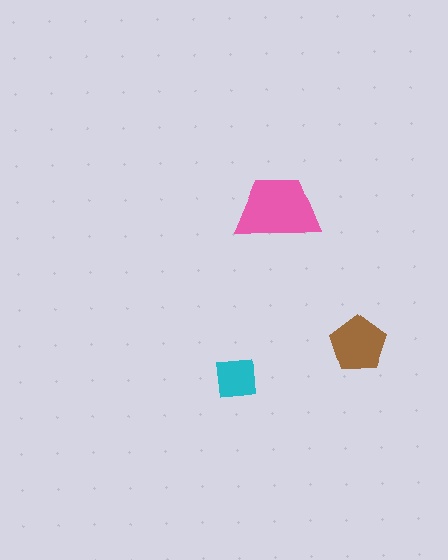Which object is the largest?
The pink trapezoid.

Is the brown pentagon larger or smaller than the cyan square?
Larger.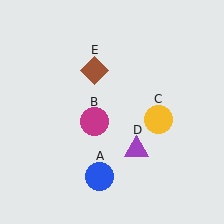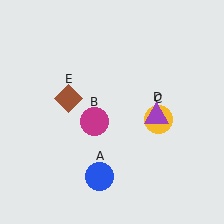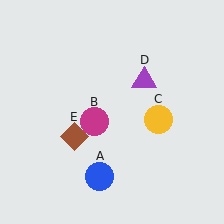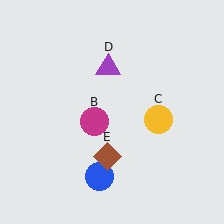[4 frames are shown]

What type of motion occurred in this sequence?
The purple triangle (object D), brown diamond (object E) rotated counterclockwise around the center of the scene.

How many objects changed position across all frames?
2 objects changed position: purple triangle (object D), brown diamond (object E).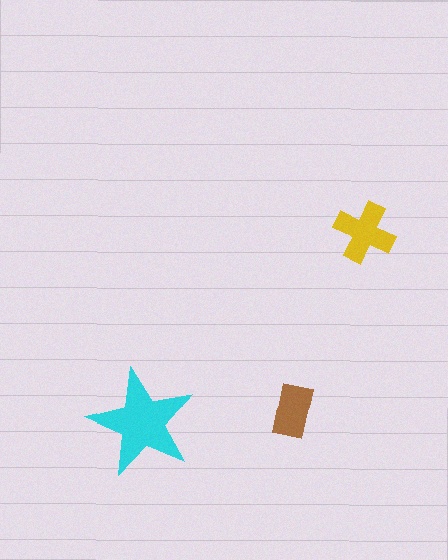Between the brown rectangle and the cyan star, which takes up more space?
The cyan star.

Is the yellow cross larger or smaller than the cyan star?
Smaller.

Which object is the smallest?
The brown rectangle.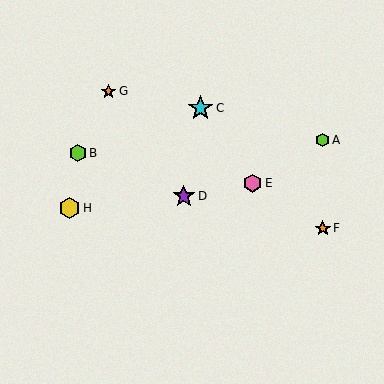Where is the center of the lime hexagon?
The center of the lime hexagon is at (323, 140).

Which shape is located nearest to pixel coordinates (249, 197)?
The pink hexagon (labeled E) at (253, 183) is nearest to that location.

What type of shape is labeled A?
Shape A is a lime hexagon.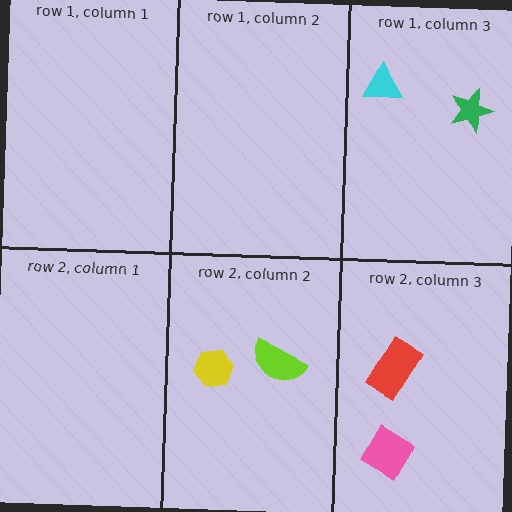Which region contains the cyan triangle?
The row 1, column 3 region.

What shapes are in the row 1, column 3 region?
The cyan triangle, the green star.